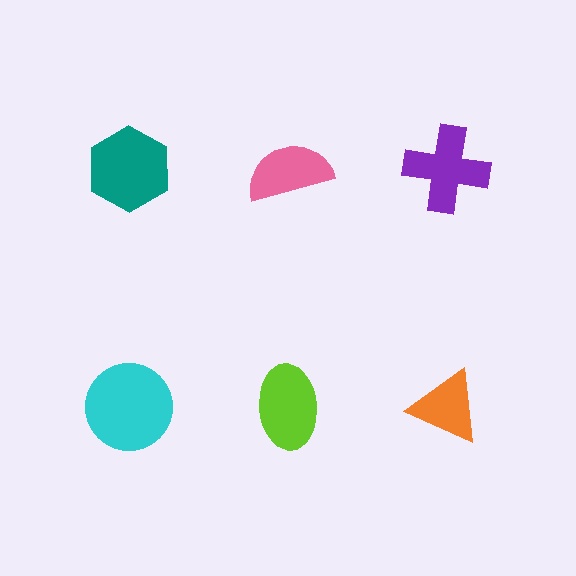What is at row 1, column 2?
A pink semicircle.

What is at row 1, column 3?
A purple cross.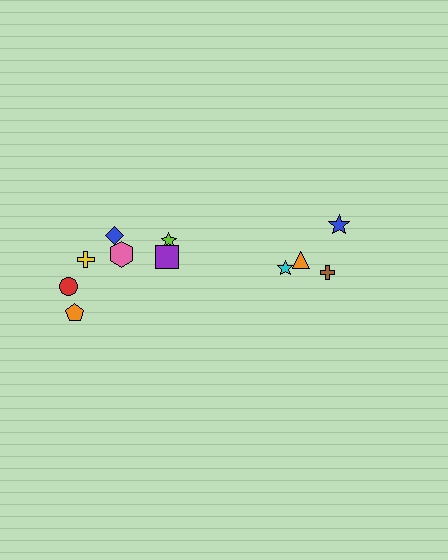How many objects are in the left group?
There are 7 objects.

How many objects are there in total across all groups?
There are 11 objects.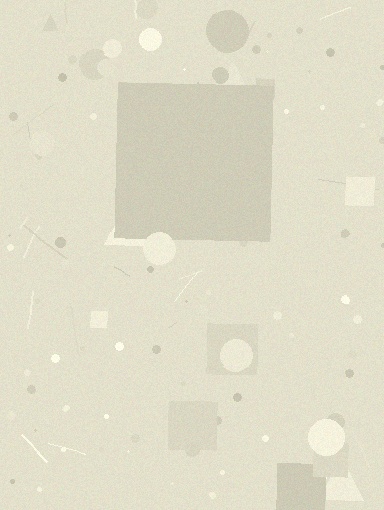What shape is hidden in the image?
A square is hidden in the image.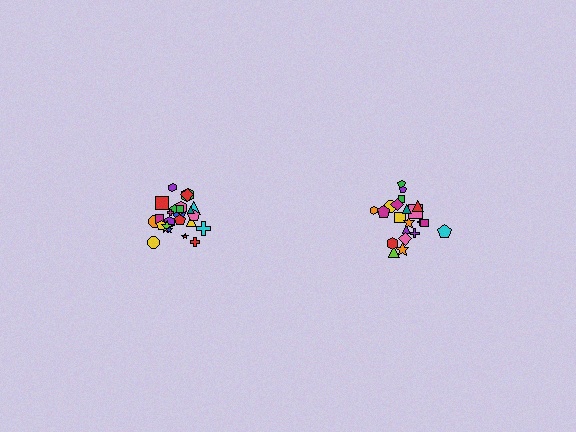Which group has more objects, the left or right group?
The left group.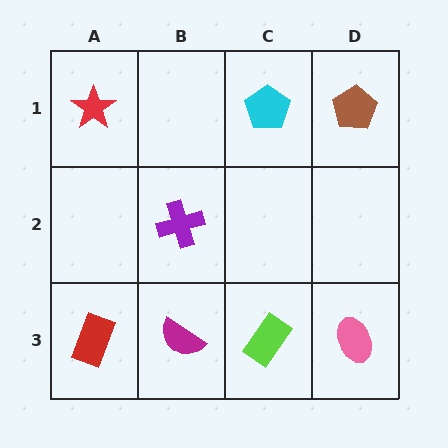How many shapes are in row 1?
3 shapes.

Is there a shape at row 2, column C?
No, that cell is empty.